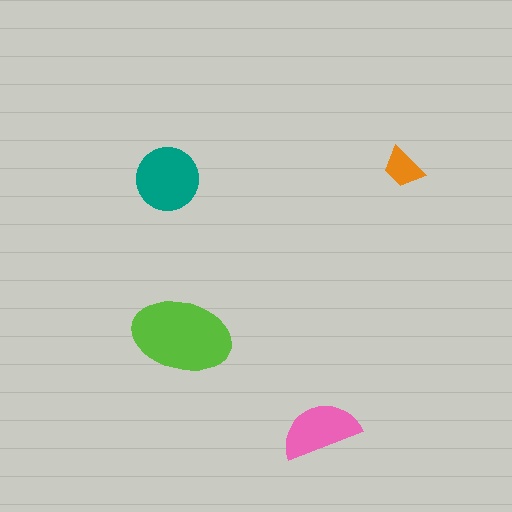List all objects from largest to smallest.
The lime ellipse, the teal circle, the pink semicircle, the orange trapezoid.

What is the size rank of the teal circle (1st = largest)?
2nd.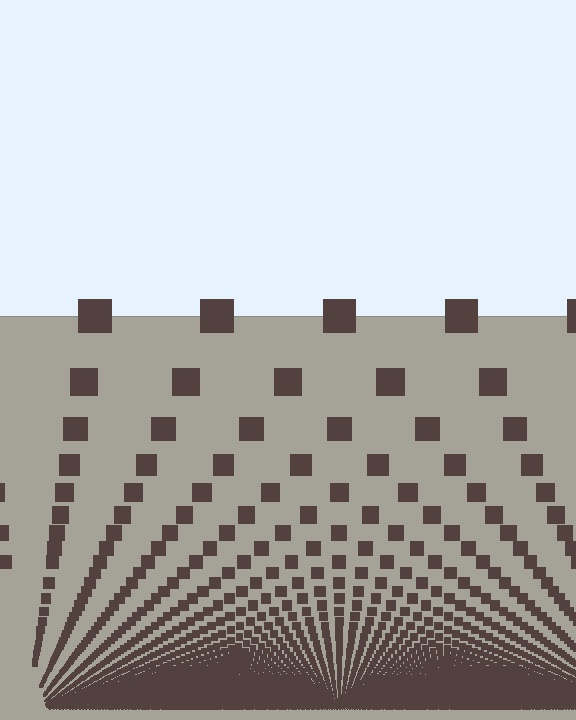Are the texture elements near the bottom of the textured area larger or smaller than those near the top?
Smaller. The gradient is inverted — elements near the bottom are smaller and denser.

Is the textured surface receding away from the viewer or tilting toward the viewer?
The surface appears to tilt toward the viewer. Texture elements get larger and sparser toward the top.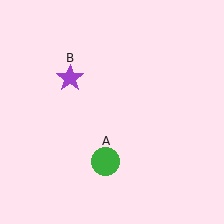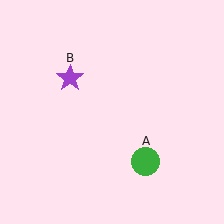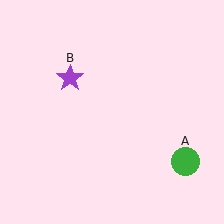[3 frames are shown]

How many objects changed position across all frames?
1 object changed position: green circle (object A).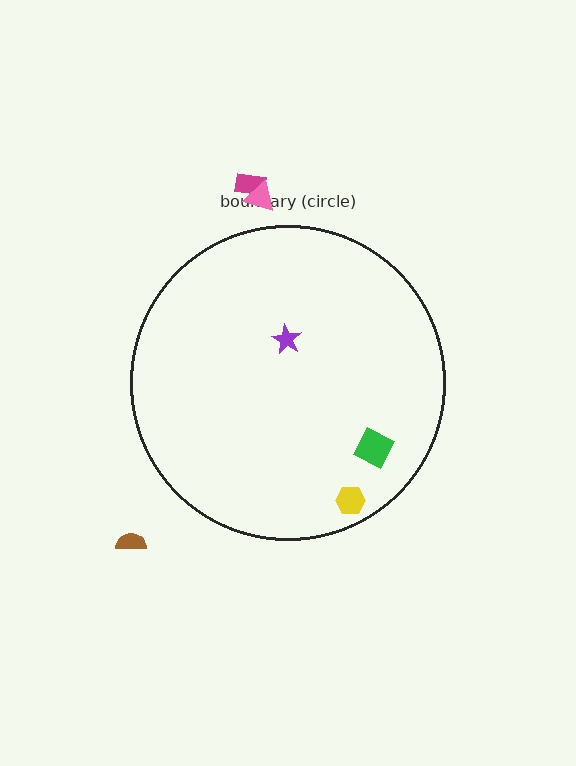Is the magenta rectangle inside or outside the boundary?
Outside.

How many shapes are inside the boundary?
3 inside, 3 outside.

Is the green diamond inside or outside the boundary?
Inside.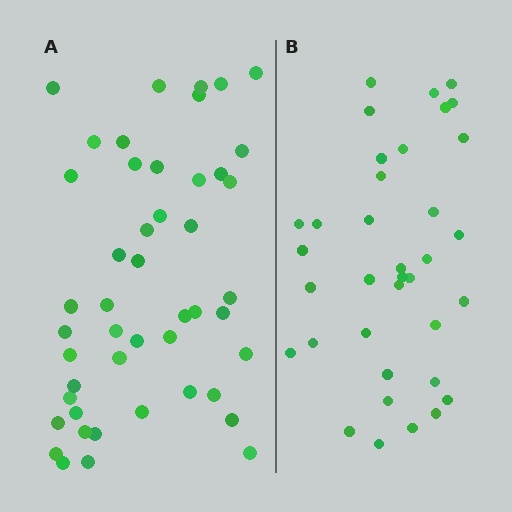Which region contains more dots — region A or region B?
Region A (the left region) has more dots.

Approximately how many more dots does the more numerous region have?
Region A has roughly 12 or so more dots than region B.